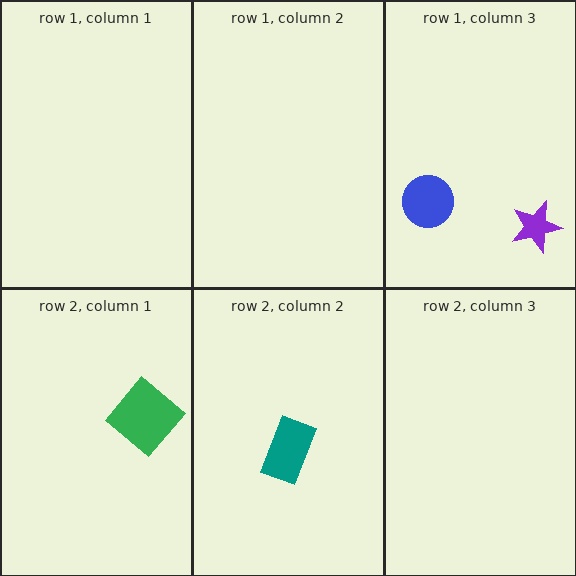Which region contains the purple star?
The row 1, column 3 region.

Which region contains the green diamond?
The row 2, column 1 region.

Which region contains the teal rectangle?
The row 2, column 2 region.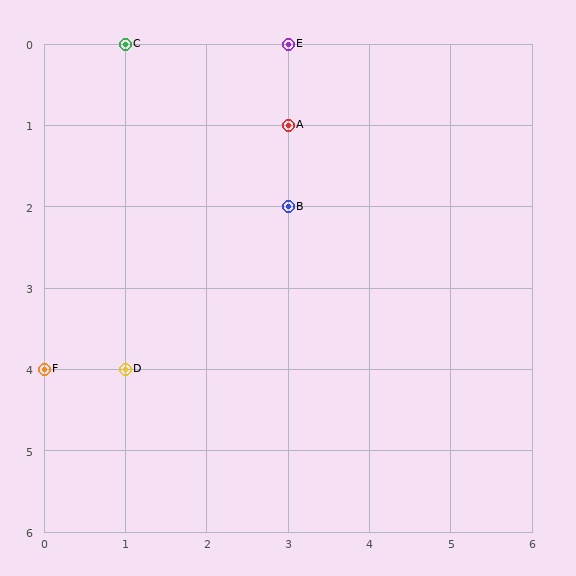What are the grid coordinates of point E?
Point E is at grid coordinates (3, 0).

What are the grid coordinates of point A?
Point A is at grid coordinates (3, 1).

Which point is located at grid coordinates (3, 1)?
Point A is at (3, 1).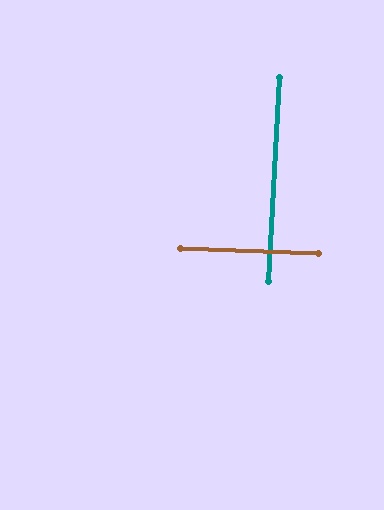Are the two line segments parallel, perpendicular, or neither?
Perpendicular — they meet at approximately 89°.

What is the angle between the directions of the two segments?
Approximately 89 degrees.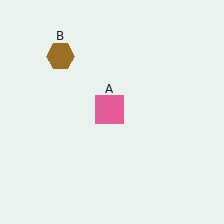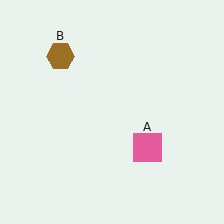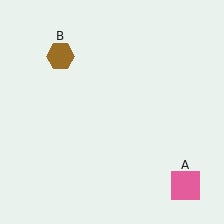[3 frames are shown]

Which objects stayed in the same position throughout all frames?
Brown hexagon (object B) remained stationary.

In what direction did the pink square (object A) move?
The pink square (object A) moved down and to the right.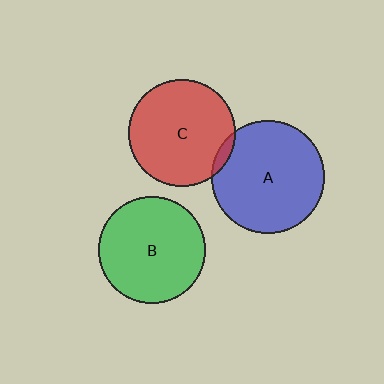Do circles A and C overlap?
Yes.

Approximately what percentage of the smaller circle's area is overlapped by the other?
Approximately 5%.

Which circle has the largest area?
Circle A (blue).